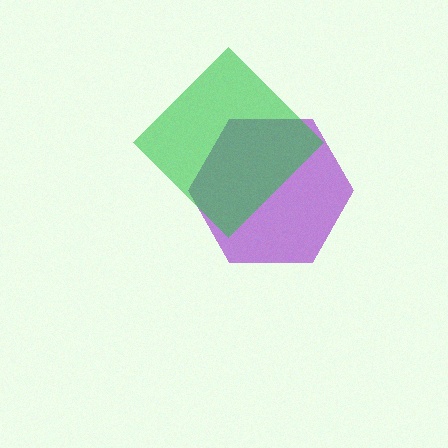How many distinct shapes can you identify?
There are 2 distinct shapes: a purple hexagon, a green diamond.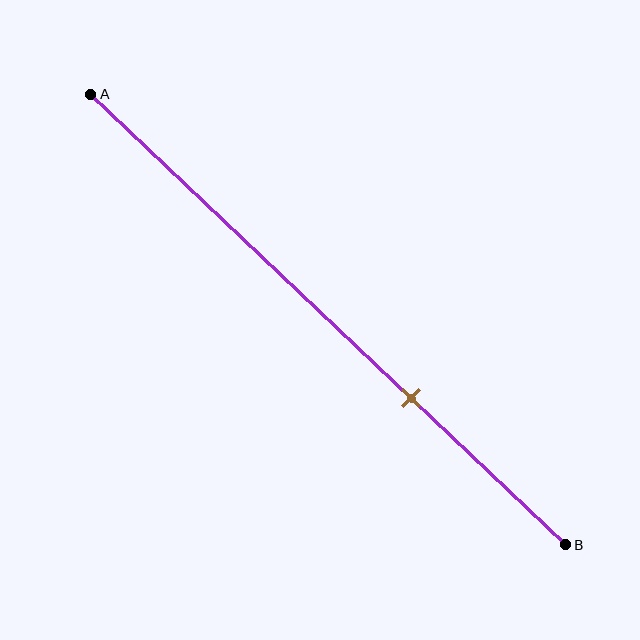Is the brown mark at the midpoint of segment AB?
No, the mark is at about 70% from A, not at the 50% midpoint.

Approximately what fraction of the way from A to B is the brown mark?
The brown mark is approximately 70% of the way from A to B.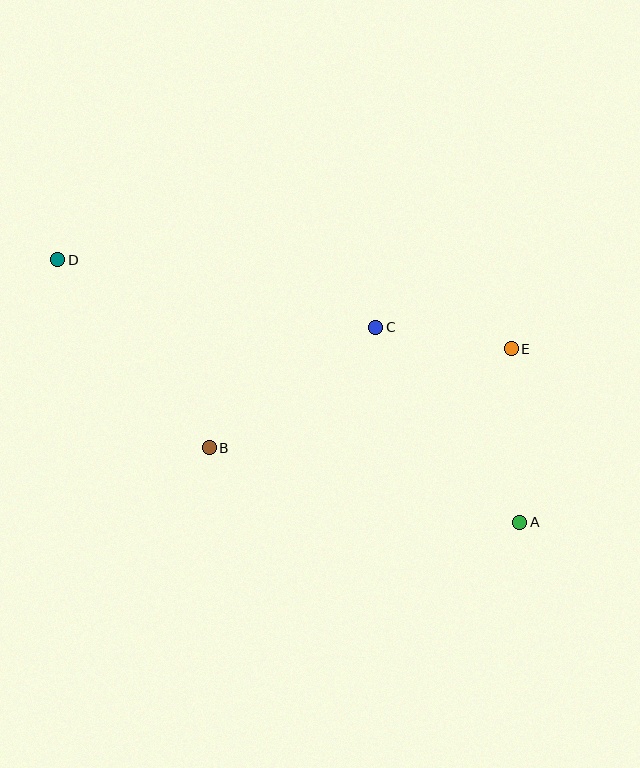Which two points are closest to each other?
Points C and E are closest to each other.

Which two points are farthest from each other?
Points A and D are farthest from each other.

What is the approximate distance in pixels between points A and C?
The distance between A and C is approximately 242 pixels.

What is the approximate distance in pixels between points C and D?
The distance between C and D is approximately 325 pixels.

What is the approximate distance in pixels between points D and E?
The distance between D and E is approximately 462 pixels.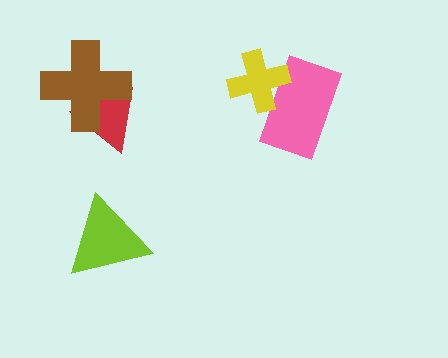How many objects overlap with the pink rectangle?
1 object overlaps with the pink rectangle.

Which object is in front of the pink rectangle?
The yellow cross is in front of the pink rectangle.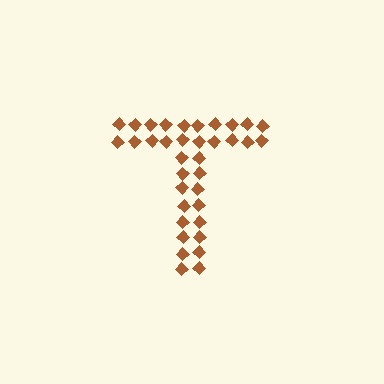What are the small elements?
The small elements are diamonds.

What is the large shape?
The large shape is the letter T.